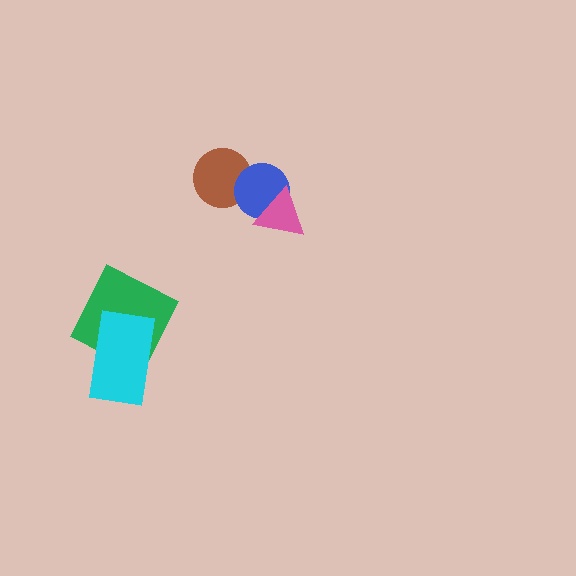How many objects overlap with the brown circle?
1 object overlaps with the brown circle.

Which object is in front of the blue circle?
The pink triangle is in front of the blue circle.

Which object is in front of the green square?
The cyan rectangle is in front of the green square.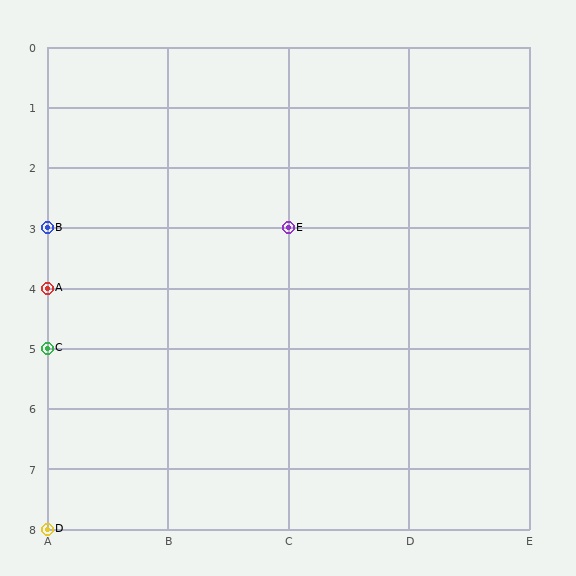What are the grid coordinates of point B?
Point B is at grid coordinates (A, 3).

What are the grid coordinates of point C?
Point C is at grid coordinates (A, 5).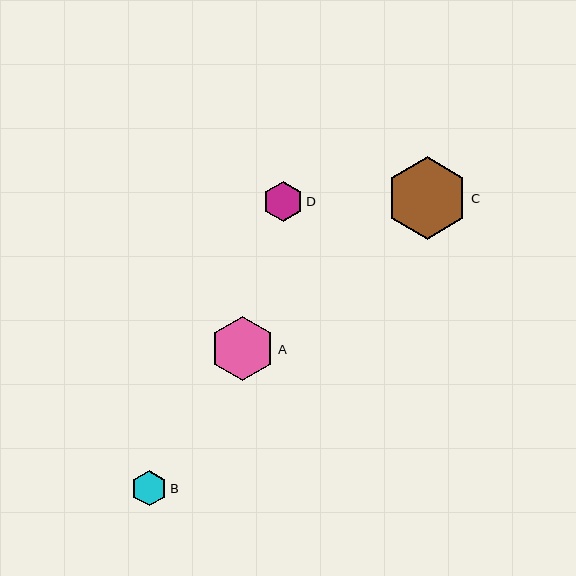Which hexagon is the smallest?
Hexagon B is the smallest with a size of approximately 35 pixels.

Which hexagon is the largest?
Hexagon C is the largest with a size of approximately 82 pixels.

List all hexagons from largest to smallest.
From largest to smallest: C, A, D, B.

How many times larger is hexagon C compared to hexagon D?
Hexagon C is approximately 2.1 times the size of hexagon D.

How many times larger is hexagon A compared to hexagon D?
Hexagon A is approximately 1.6 times the size of hexagon D.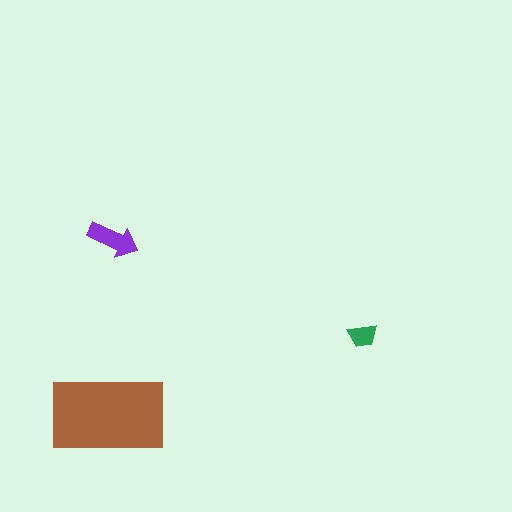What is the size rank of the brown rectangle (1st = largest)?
1st.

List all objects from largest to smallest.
The brown rectangle, the purple arrow, the green trapezoid.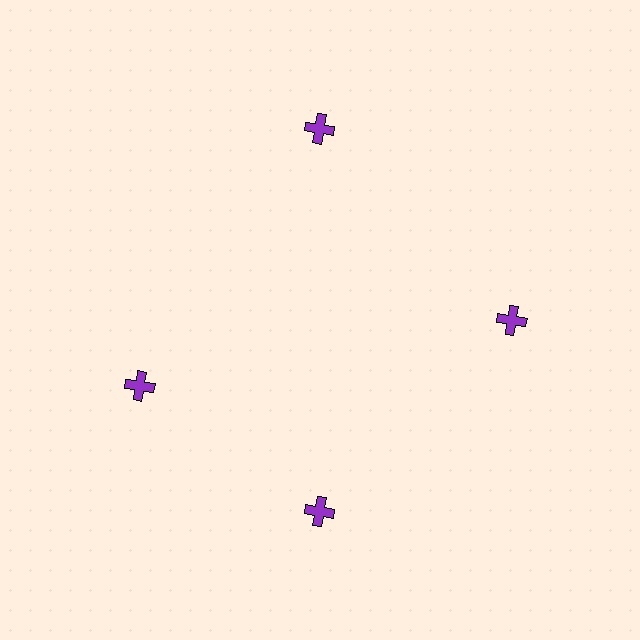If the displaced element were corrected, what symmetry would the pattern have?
It would have 4-fold rotational symmetry — the pattern would map onto itself every 90 degrees.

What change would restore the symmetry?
The symmetry would be restored by rotating it back into even spacing with its neighbors so that all 4 crosses sit at equal angles and equal distance from the center.